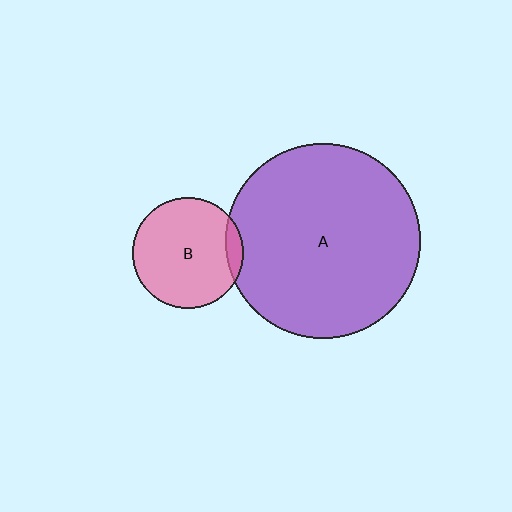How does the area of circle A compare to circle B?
Approximately 3.1 times.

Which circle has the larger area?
Circle A (purple).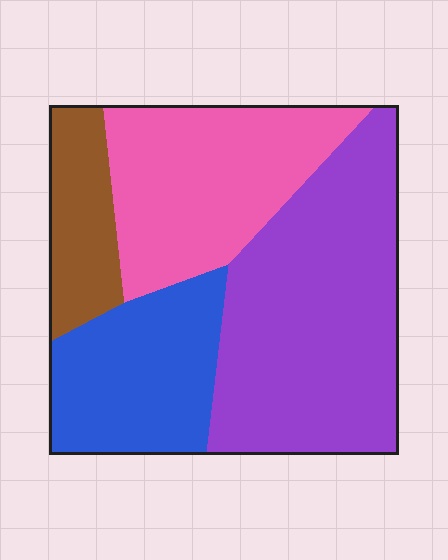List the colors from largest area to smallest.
From largest to smallest: purple, pink, blue, brown.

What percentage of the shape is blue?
Blue takes up about one fifth (1/5) of the shape.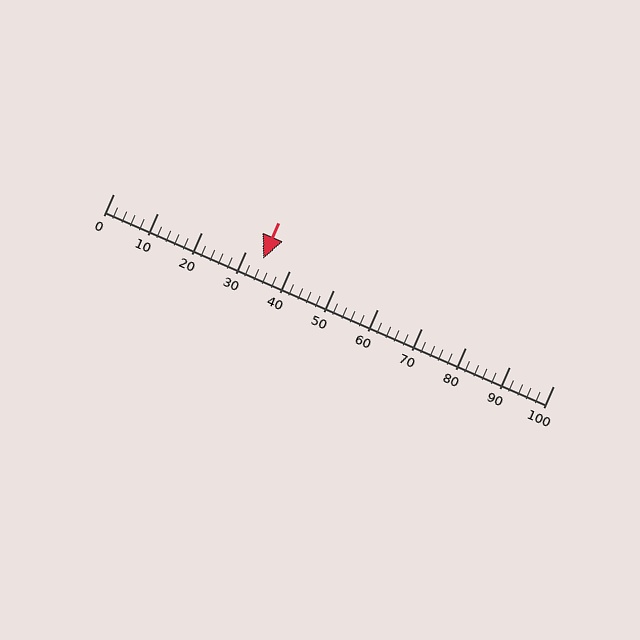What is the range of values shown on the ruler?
The ruler shows values from 0 to 100.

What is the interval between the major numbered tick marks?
The major tick marks are spaced 10 units apart.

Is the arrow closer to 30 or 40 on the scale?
The arrow is closer to 30.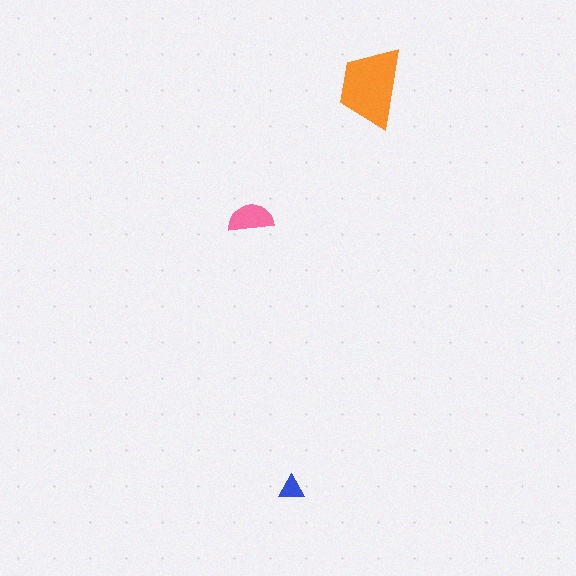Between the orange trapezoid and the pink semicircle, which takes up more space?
The orange trapezoid.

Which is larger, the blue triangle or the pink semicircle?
The pink semicircle.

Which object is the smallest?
The blue triangle.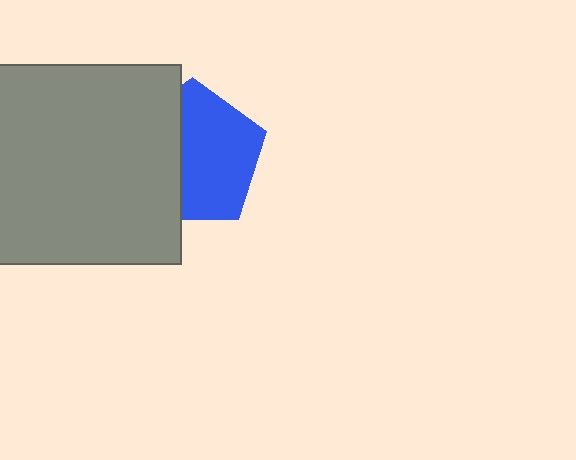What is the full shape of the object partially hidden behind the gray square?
The partially hidden object is a blue pentagon.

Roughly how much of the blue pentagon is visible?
About half of it is visible (roughly 60%).